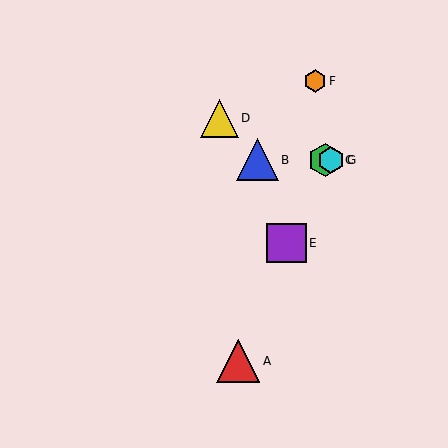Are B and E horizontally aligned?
No, B is at y≈160 and E is at y≈243.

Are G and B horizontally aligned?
Yes, both are at y≈160.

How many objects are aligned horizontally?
3 objects (B, C, G) are aligned horizontally.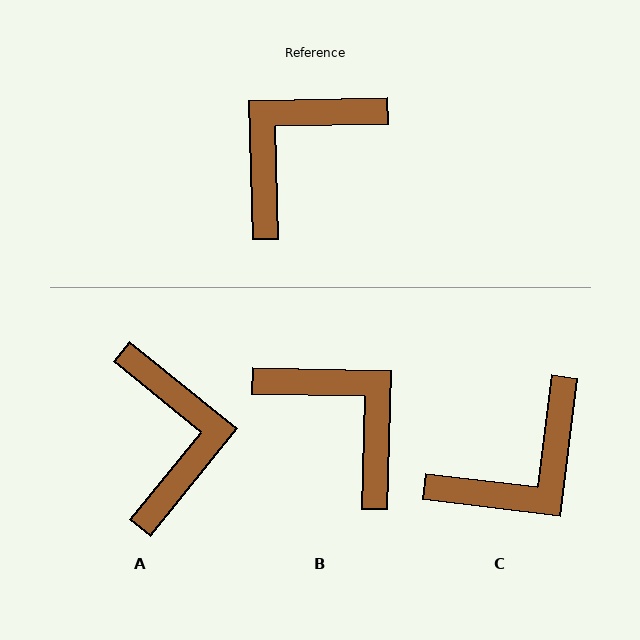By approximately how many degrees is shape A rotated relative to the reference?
Approximately 130 degrees clockwise.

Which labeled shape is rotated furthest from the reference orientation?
C, about 172 degrees away.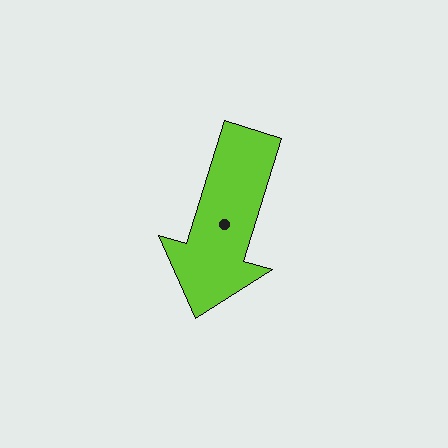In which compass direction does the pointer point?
South.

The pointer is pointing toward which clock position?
Roughly 7 o'clock.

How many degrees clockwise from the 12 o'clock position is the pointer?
Approximately 197 degrees.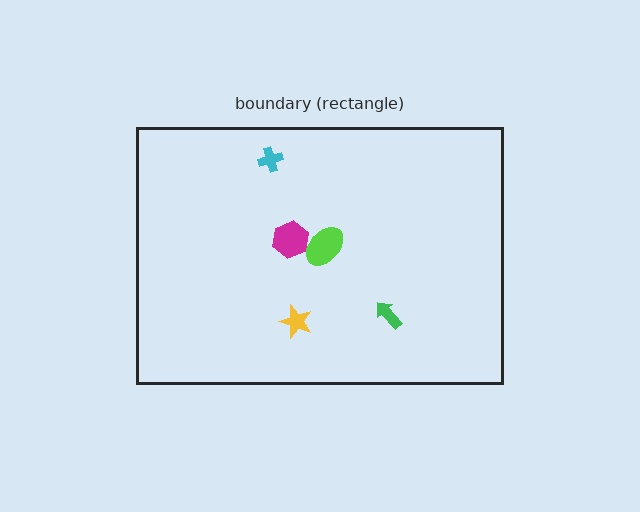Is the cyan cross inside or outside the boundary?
Inside.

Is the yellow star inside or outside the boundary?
Inside.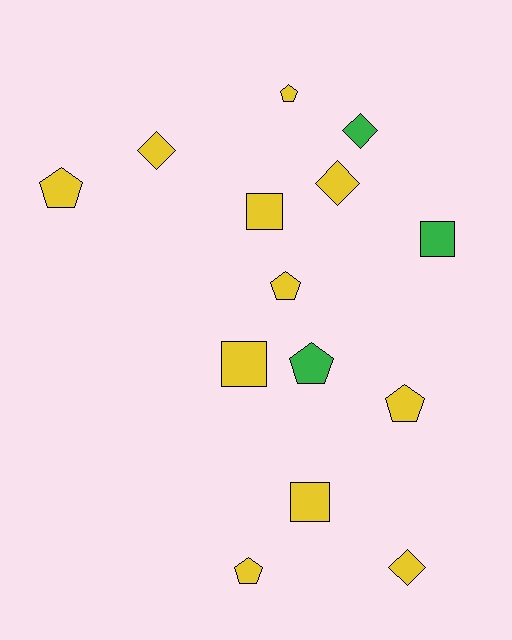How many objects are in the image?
There are 14 objects.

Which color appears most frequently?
Yellow, with 11 objects.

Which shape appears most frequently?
Pentagon, with 6 objects.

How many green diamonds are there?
There is 1 green diamond.